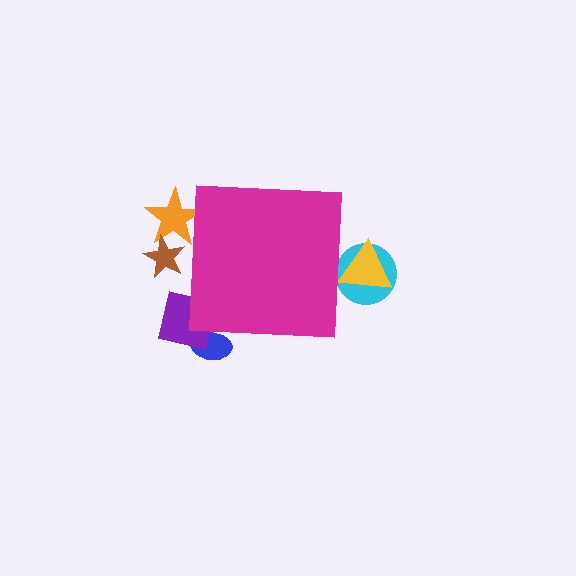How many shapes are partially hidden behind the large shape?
6 shapes are partially hidden.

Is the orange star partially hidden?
Yes, the orange star is partially hidden behind the magenta square.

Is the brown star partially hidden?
Yes, the brown star is partially hidden behind the magenta square.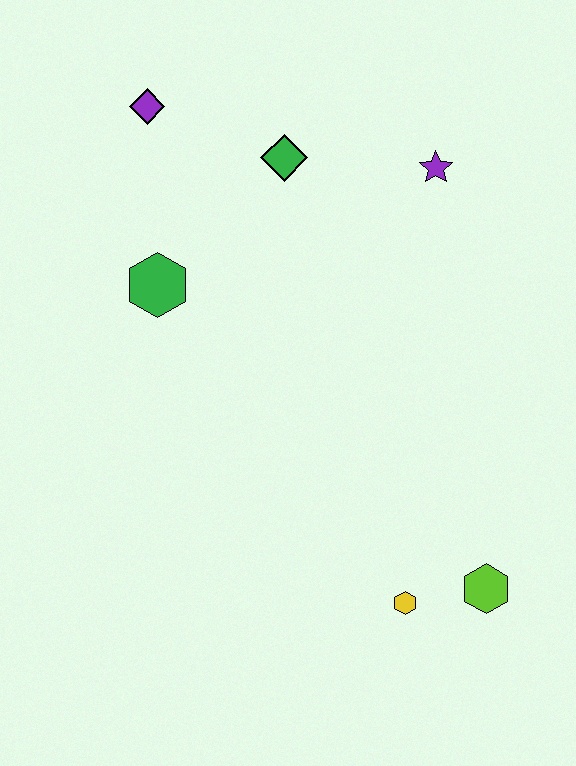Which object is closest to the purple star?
The green diamond is closest to the purple star.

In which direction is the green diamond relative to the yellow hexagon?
The green diamond is above the yellow hexagon.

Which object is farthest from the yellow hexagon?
The purple diamond is farthest from the yellow hexagon.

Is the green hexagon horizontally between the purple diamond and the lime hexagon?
Yes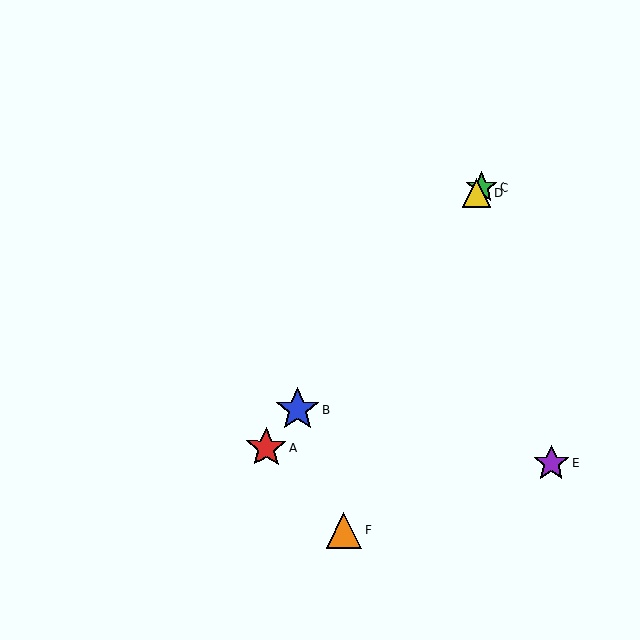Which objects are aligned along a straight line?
Objects A, B, C, D are aligned along a straight line.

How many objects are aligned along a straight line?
4 objects (A, B, C, D) are aligned along a straight line.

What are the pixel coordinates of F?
Object F is at (344, 530).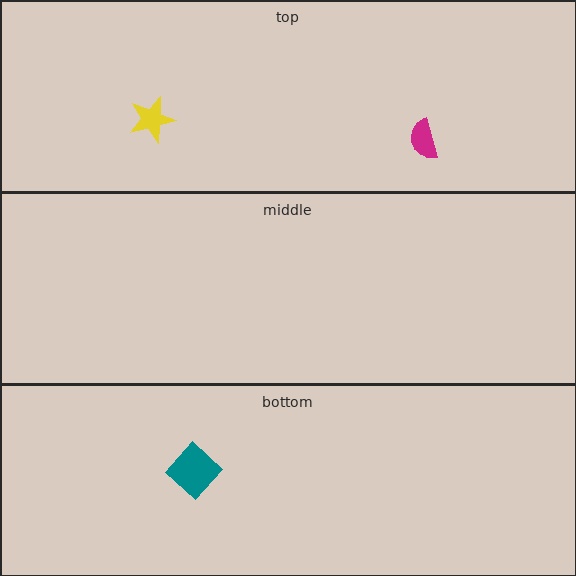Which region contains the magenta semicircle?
The top region.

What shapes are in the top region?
The yellow star, the magenta semicircle.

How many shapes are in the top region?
2.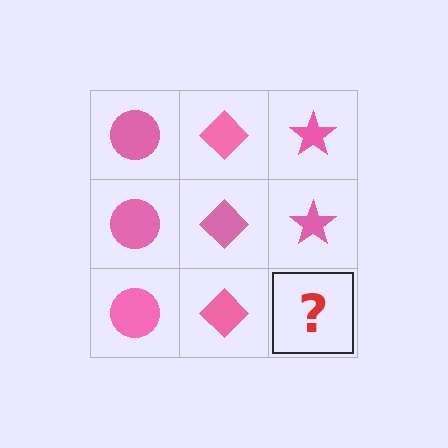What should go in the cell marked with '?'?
The missing cell should contain a pink star.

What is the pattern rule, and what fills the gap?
The rule is that each column has a consistent shape. The gap should be filled with a pink star.